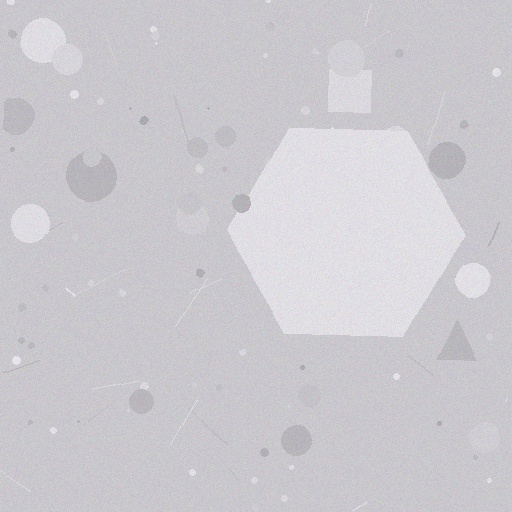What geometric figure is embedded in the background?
A hexagon is embedded in the background.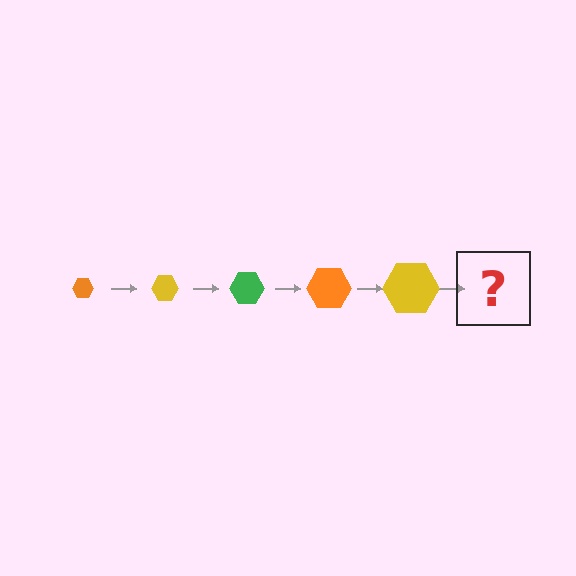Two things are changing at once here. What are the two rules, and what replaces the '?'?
The two rules are that the hexagon grows larger each step and the color cycles through orange, yellow, and green. The '?' should be a green hexagon, larger than the previous one.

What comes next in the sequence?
The next element should be a green hexagon, larger than the previous one.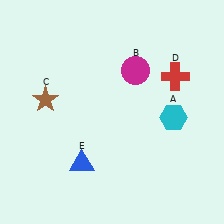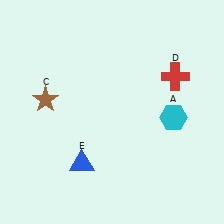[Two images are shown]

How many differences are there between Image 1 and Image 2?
There is 1 difference between the two images.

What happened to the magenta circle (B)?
The magenta circle (B) was removed in Image 2. It was in the top-right area of Image 1.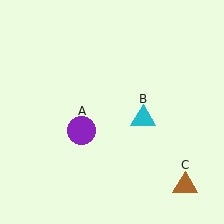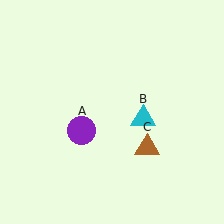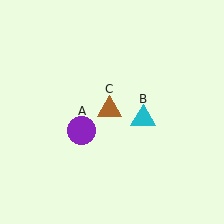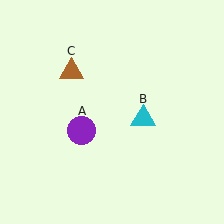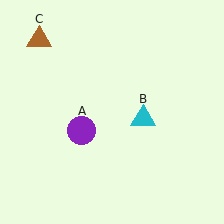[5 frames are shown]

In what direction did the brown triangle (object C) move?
The brown triangle (object C) moved up and to the left.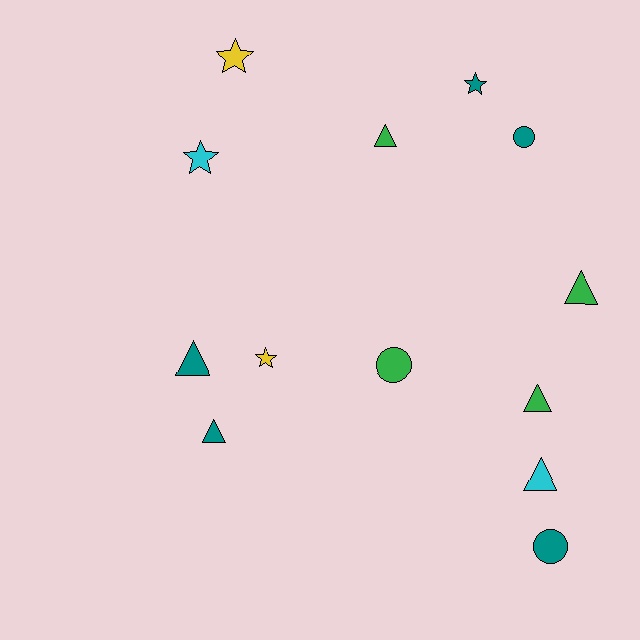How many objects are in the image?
There are 13 objects.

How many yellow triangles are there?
There are no yellow triangles.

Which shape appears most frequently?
Triangle, with 6 objects.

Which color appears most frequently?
Teal, with 5 objects.